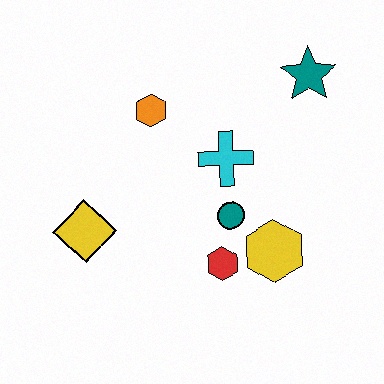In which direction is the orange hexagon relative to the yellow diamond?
The orange hexagon is above the yellow diamond.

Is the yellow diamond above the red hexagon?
Yes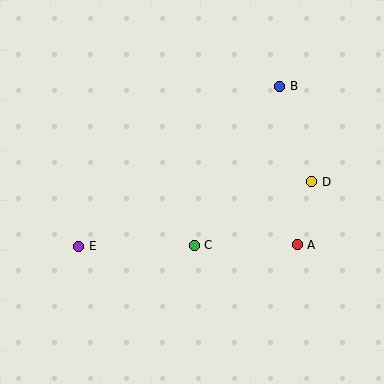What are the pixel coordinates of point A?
Point A is at (297, 245).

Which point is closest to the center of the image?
Point C at (194, 245) is closest to the center.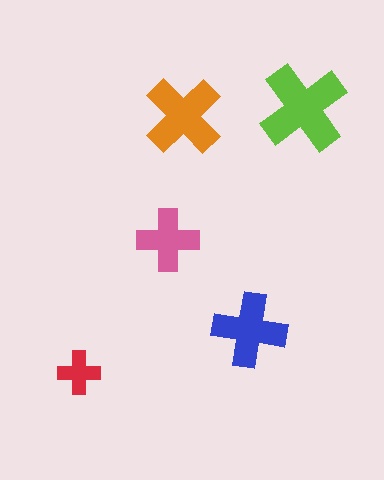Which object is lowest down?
The red cross is bottommost.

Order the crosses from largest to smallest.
the lime one, the orange one, the blue one, the pink one, the red one.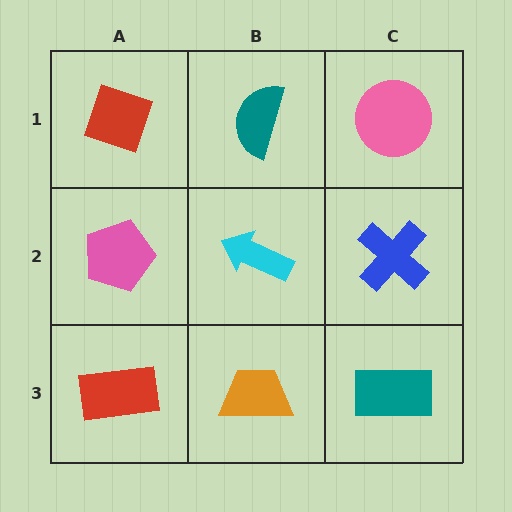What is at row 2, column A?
A pink pentagon.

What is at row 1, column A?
A red diamond.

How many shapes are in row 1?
3 shapes.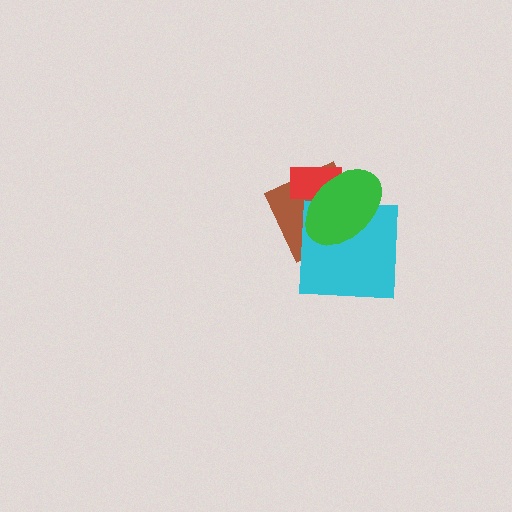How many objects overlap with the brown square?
3 objects overlap with the brown square.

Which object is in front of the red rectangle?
The green ellipse is in front of the red rectangle.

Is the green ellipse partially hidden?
No, no other shape covers it.